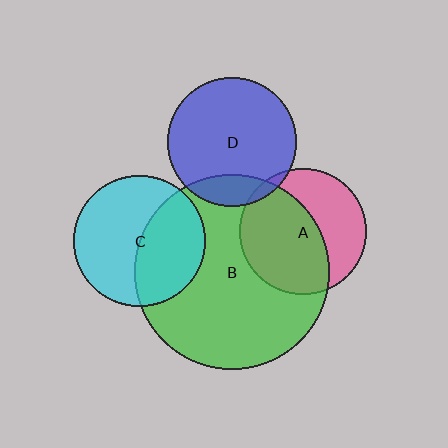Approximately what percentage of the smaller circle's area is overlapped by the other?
Approximately 15%.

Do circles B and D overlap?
Yes.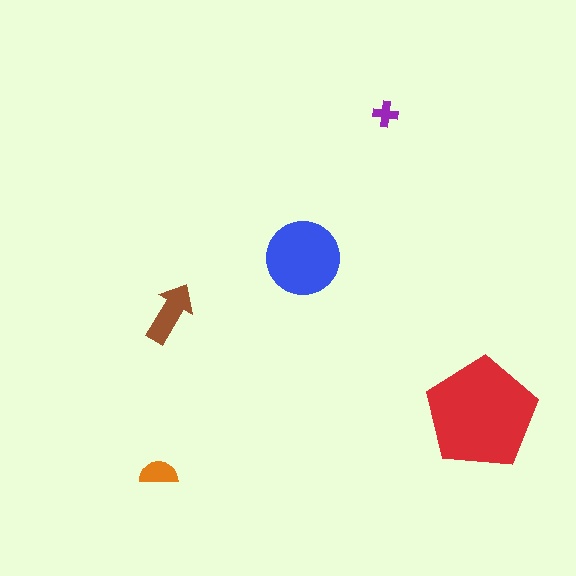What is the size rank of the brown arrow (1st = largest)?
3rd.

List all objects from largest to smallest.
The red pentagon, the blue circle, the brown arrow, the orange semicircle, the purple cross.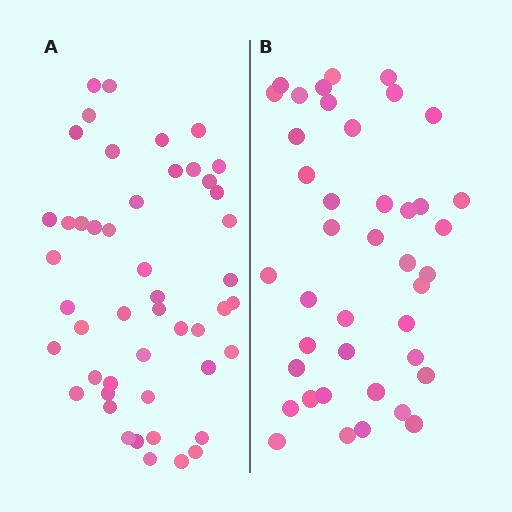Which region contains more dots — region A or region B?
Region A (the left region) has more dots.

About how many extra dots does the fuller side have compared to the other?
Region A has roughly 8 or so more dots than region B.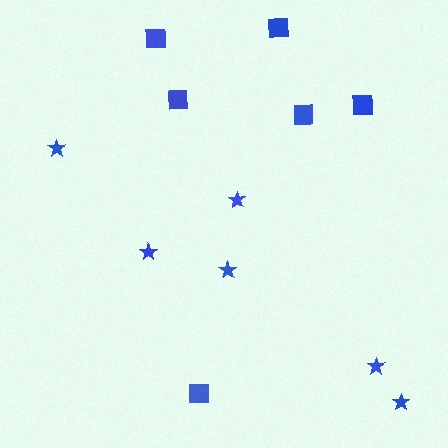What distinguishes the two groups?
There are 2 groups: one group of stars (6) and one group of squares (6).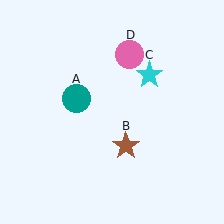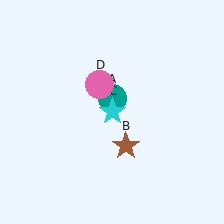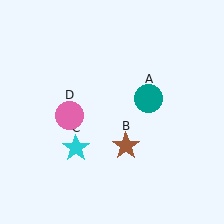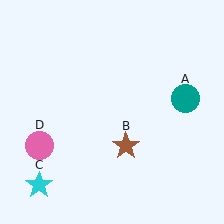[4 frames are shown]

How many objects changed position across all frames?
3 objects changed position: teal circle (object A), cyan star (object C), pink circle (object D).